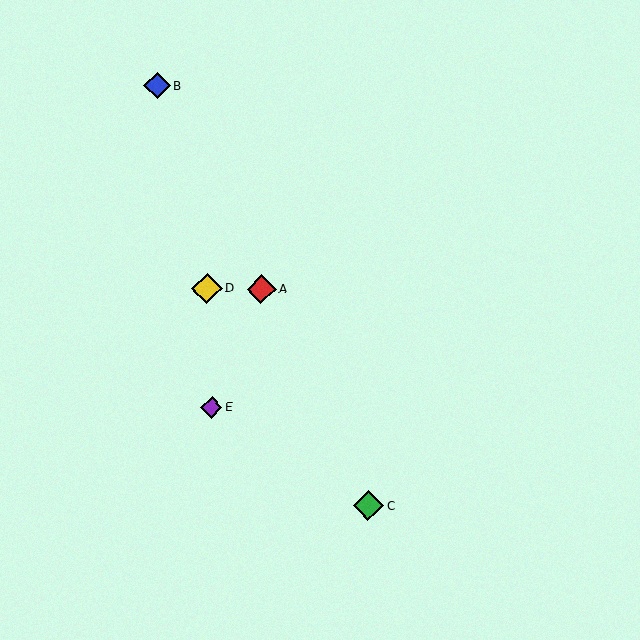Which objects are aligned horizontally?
Objects A, D are aligned horizontally.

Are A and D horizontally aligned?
Yes, both are at y≈289.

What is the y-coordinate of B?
Object B is at y≈86.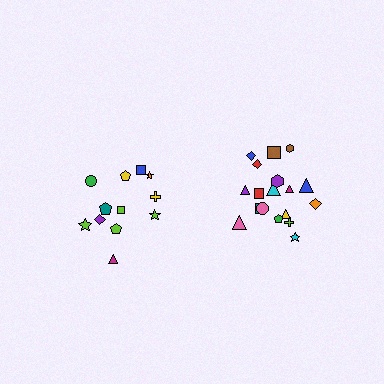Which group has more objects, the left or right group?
The right group.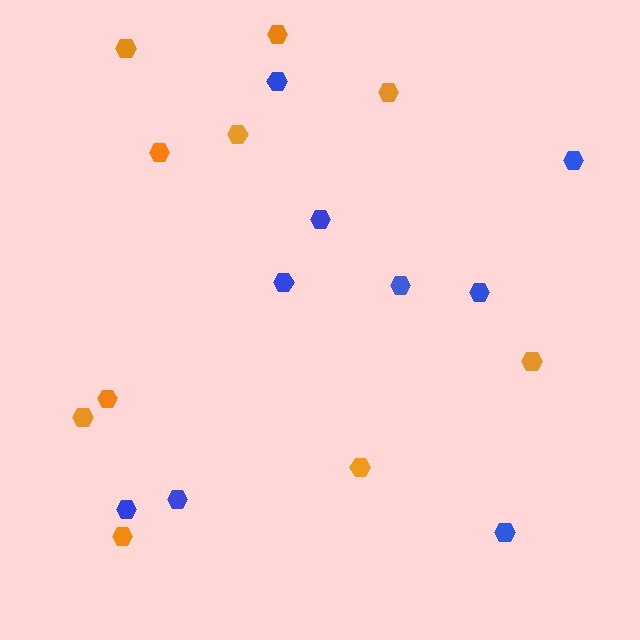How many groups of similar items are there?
There are 2 groups: one group of orange hexagons (10) and one group of blue hexagons (9).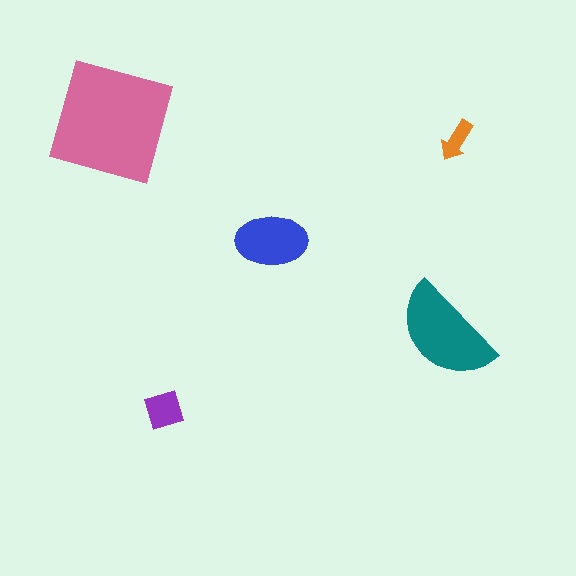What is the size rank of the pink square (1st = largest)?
1st.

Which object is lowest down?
The purple diamond is bottommost.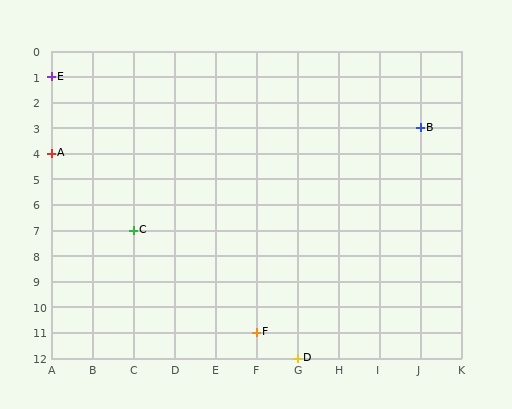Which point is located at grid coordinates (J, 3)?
Point B is at (J, 3).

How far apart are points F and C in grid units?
Points F and C are 3 columns and 4 rows apart (about 5.0 grid units diagonally).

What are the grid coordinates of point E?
Point E is at grid coordinates (A, 1).